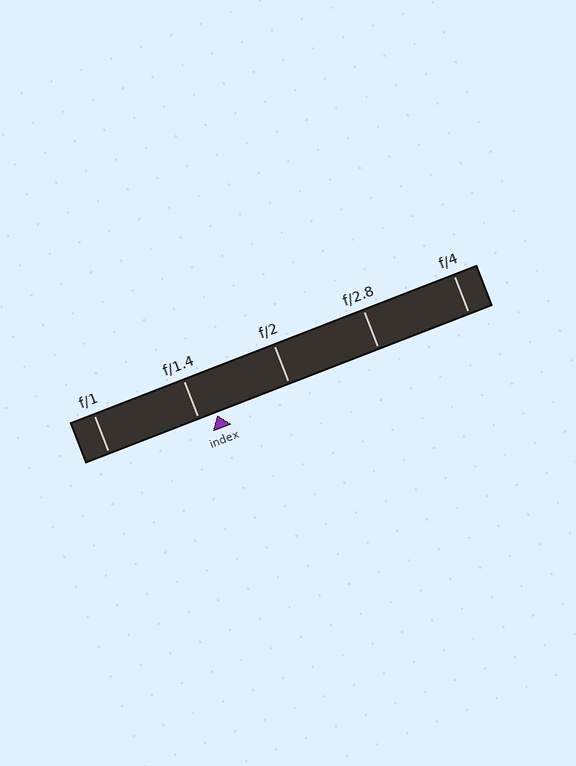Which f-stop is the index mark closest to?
The index mark is closest to f/1.4.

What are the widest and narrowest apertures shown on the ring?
The widest aperture shown is f/1 and the narrowest is f/4.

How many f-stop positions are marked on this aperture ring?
There are 5 f-stop positions marked.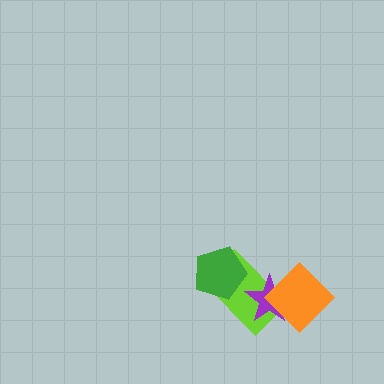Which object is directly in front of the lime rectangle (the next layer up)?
The purple star is directly in front of the lime rectangle.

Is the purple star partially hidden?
Yes, it is partially covered by another shape.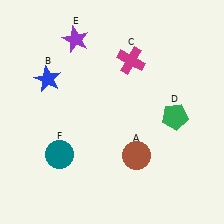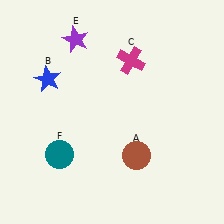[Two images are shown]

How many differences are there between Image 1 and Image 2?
There is 1 difference between the two images.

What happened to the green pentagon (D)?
The green pentagon (D) was removed in Image 2. It was in the bottom-right area of Image 1.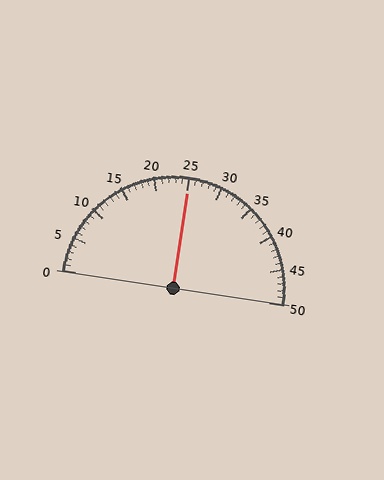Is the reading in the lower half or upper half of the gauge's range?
The reading is in the upper half of the range (0 to 50).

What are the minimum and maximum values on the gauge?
The gauge ranges from 0 to 50.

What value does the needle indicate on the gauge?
The needle indicates approximately 25.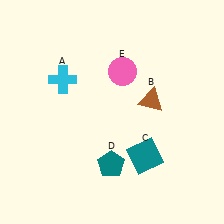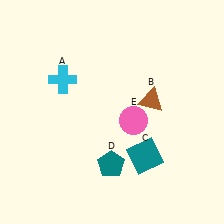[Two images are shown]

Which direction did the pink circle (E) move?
The pink circle (E) moved down.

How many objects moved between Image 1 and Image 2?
1 object moved between the two images.